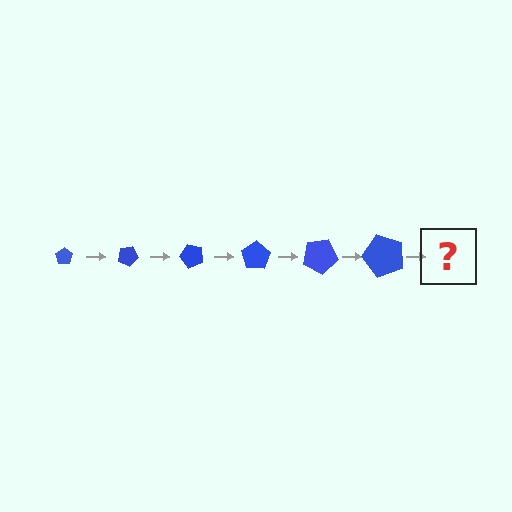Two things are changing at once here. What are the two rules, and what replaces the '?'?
The two rules are that the pentagon grows larger each step and it rotates 25 degrees each step. The '?' should be a pentagon, larger than the previous one and rotated 150 degrees from the start.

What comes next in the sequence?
The next element should be a pentagon, larger than the previous one and rotated 150 degrees from the start.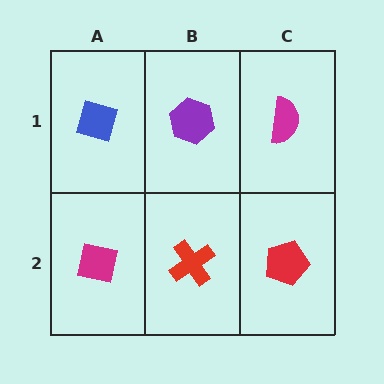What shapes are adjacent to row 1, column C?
A red pentagon (row 2, column C), a purple hexagon (row 1, column B).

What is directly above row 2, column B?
A purple hexagon.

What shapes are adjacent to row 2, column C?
A magenta semicircle (row 1, column C), a red cross (row 2, column B).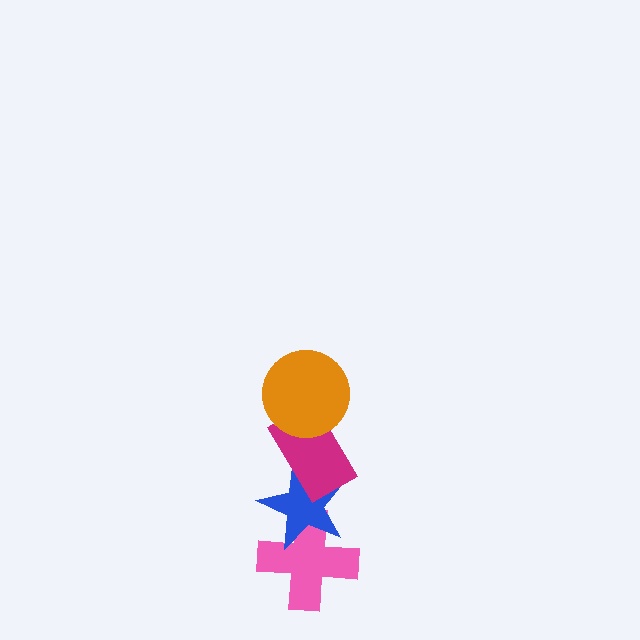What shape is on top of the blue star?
The magenta rectangle is on top of the blue star.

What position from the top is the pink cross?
The pink cross is 4th from the top.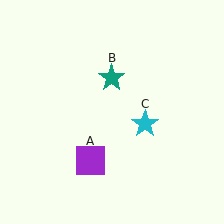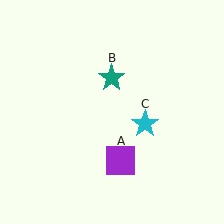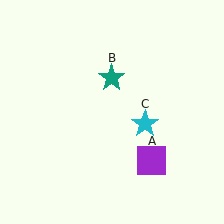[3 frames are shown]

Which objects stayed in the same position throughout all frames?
Teal star (object B) and cyan star (object C) remained stationary.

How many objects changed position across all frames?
1 object changed position: purple square (object A).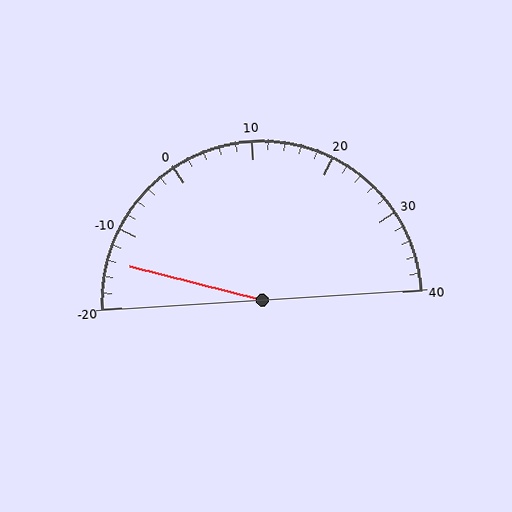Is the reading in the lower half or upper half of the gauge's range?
The reading is in the lower half of the range (-20 to 40).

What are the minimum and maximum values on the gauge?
The gauge ranges from -20 to 40.